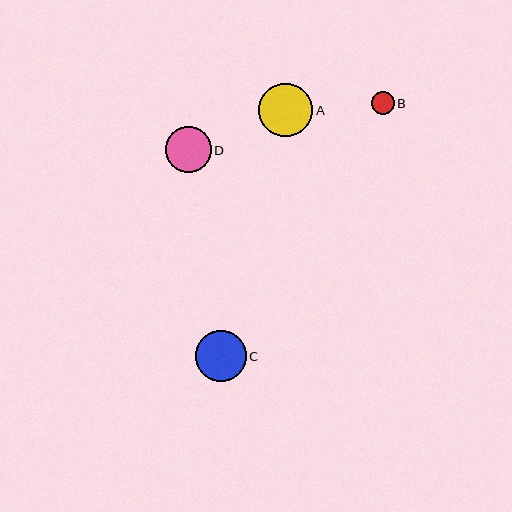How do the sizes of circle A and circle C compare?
Circle A and circle C are approximately the same size.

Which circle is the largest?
Circle A is the largest with a size of approximately 54 pixels.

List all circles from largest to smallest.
From largest to smallest: A, C, D, B.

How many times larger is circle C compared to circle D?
Circle C is approximately 1.1 times the size of circle D.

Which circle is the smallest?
Circle B is the smallest with a size of approximately 23 pixels.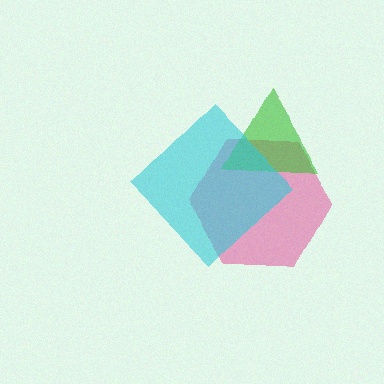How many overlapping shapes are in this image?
There are 3 overlapping shapes in the image.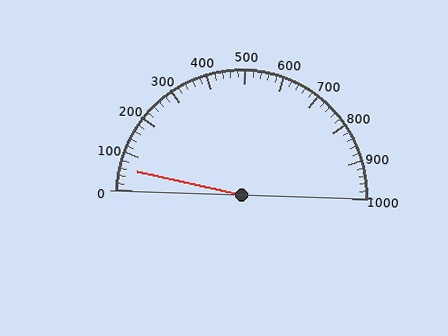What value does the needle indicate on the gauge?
The needle indicates approximately 60.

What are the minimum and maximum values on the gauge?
The gauge ranges from 0 to 1000.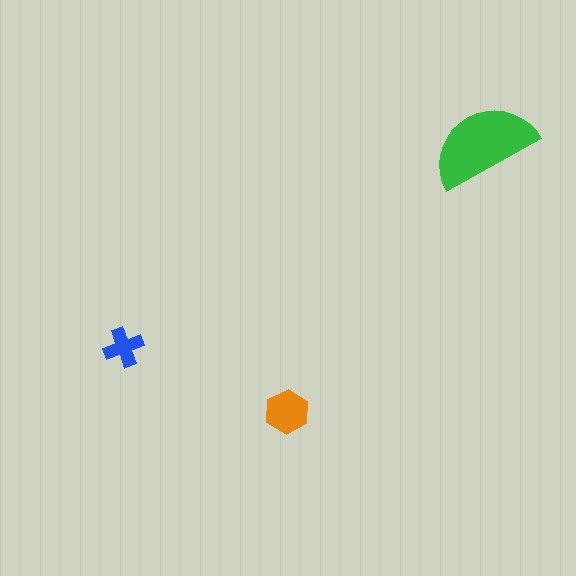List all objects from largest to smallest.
The green semicircle, the orange hexagon, the blue cross.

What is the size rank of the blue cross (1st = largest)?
3rd.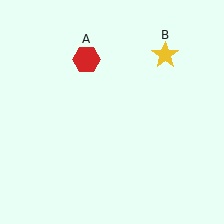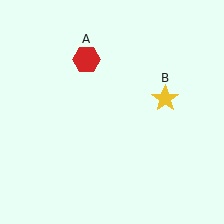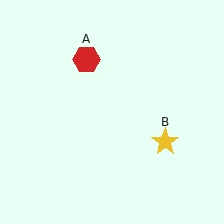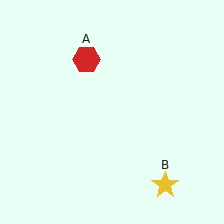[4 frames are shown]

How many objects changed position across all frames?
1 object changed position: yellow star (object B).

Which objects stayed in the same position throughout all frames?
Red hexagon (object A) remained stationary.